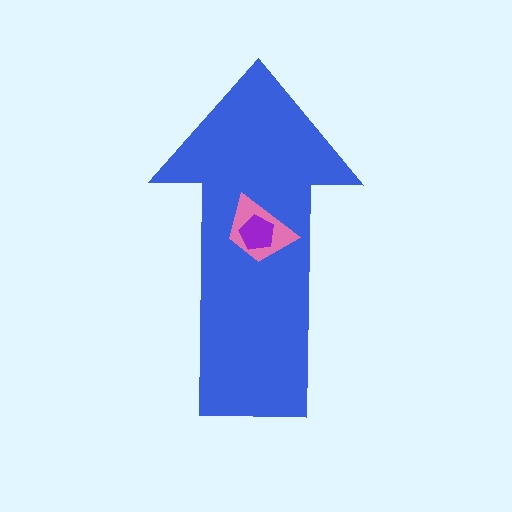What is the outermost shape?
The blue arrow.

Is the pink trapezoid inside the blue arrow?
Yes.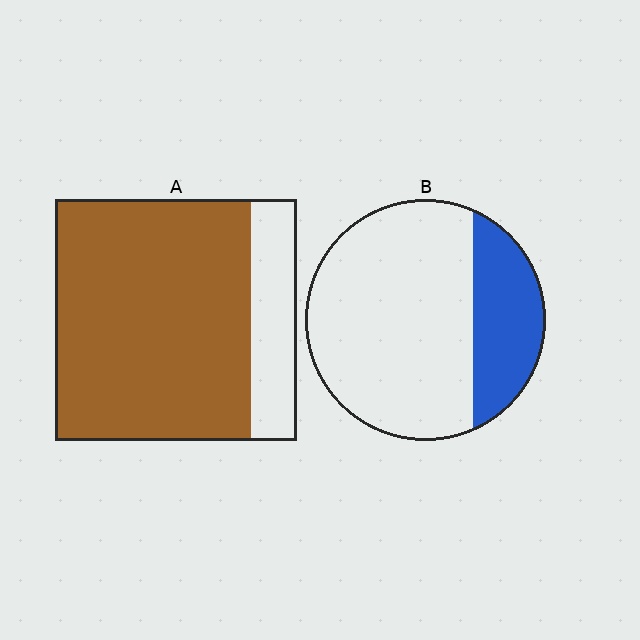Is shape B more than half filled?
No.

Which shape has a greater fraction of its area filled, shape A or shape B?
Shape A.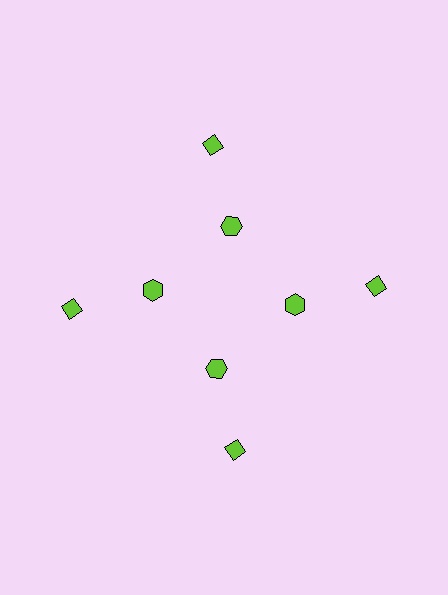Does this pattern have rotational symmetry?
Yes, this pattern has 4-fold rotational symmetry. It looks the same after rotating 90 degrees around the center.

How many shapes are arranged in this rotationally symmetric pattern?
There are 8 shapes, arranged in 4 groups of 2.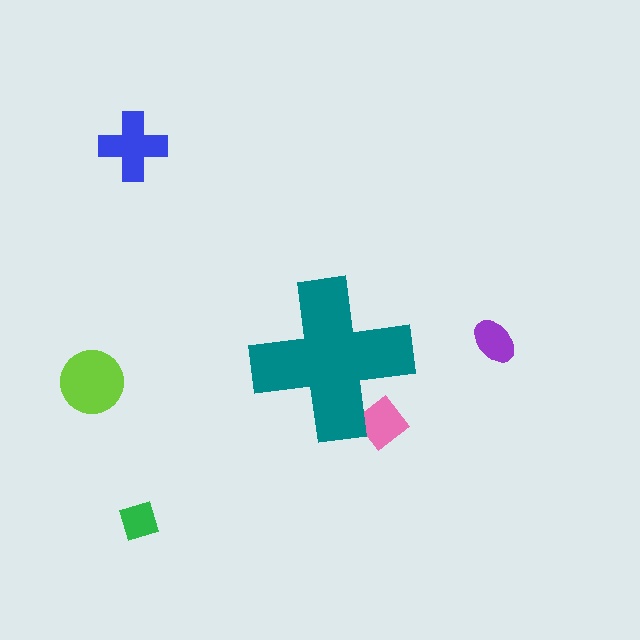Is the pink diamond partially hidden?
Yes, the pink diamond is partially hidden behind the teal cross.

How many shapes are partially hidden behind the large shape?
1 shape is partially hidden.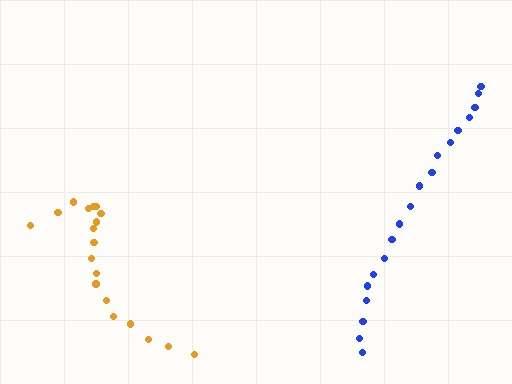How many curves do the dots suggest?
There are 2 distinct paths.